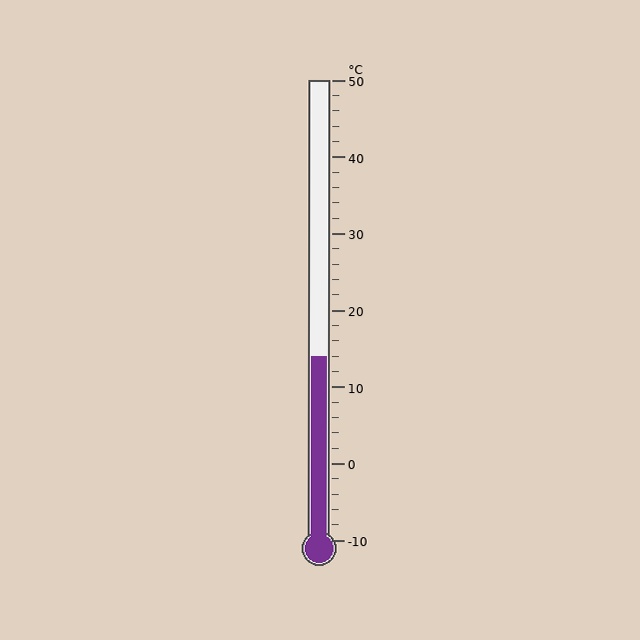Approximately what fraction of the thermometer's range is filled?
The thermometer is filled to approximately 40% of its range.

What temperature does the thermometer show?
The thermometer shows approximately 14°C.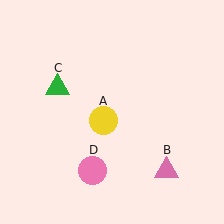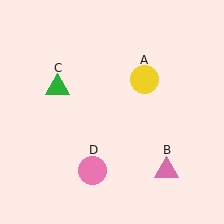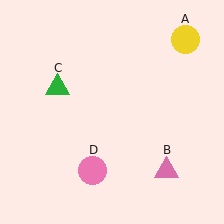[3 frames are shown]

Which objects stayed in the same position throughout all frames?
Pink triangle (object B) and green triangle (object C) and pink circle (object D) remained stationary.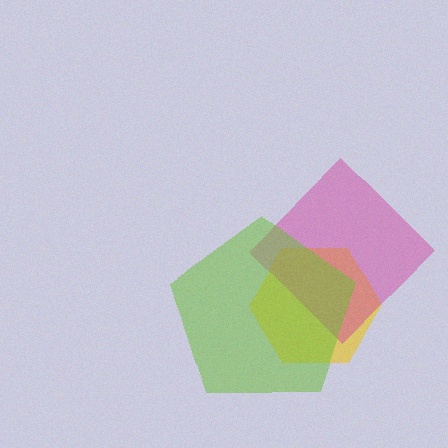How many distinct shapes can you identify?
There are 3 distinct shapes: a yellow hexagon, a magenta diamond, a lime pentagon.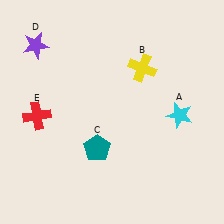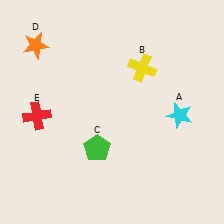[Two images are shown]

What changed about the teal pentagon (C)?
In Image 1, C is teal. In Image 2, it changed to green.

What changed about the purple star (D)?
In Image 1, D is purple. In Image 2, it changed to orange.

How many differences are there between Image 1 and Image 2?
There are 2 differences between the two images.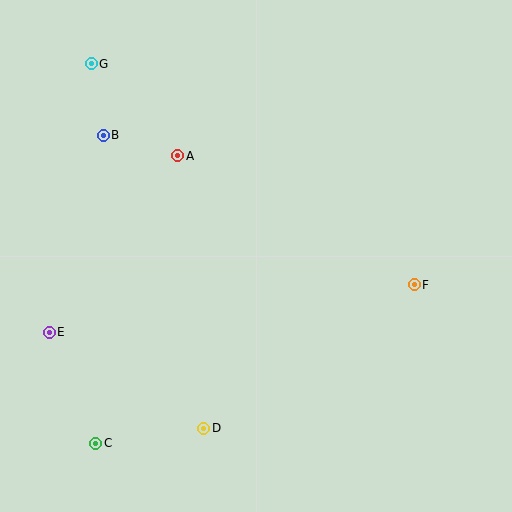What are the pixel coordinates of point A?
Point A is at (178, 156).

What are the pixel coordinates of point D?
Point D is at (204, 428).